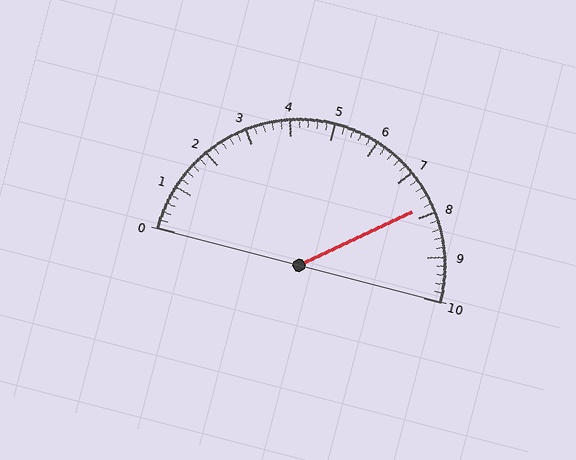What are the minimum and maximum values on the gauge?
The gauge ranges from 0 to 10.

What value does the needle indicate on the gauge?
The needle indicates approximately 7.8.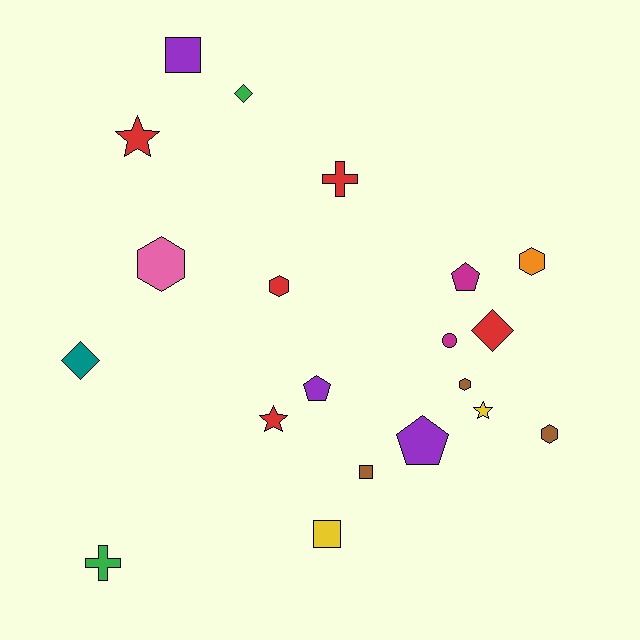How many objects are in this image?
There are 20 objects.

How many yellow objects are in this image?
There are 2 yellow objects.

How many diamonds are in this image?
There are 3 diamonds.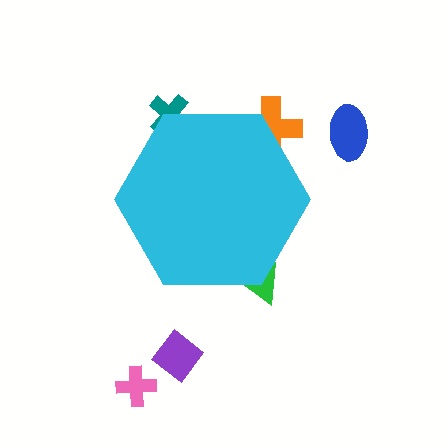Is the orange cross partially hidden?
Yes, the orange cross is partially hidden behind the cyan hexagon.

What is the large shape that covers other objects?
A cyan hexagon.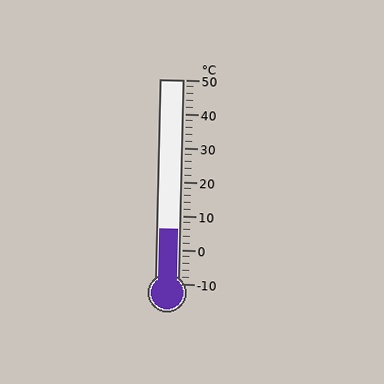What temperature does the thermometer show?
The thermometer shows approximately 6°C.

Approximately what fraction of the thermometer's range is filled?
The thermometer is filled to approximately 25% of its range.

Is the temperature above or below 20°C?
The temperature is below 20°C.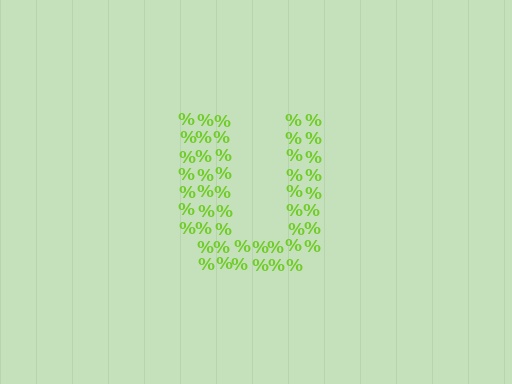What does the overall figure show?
The overall figure shows the letter U.